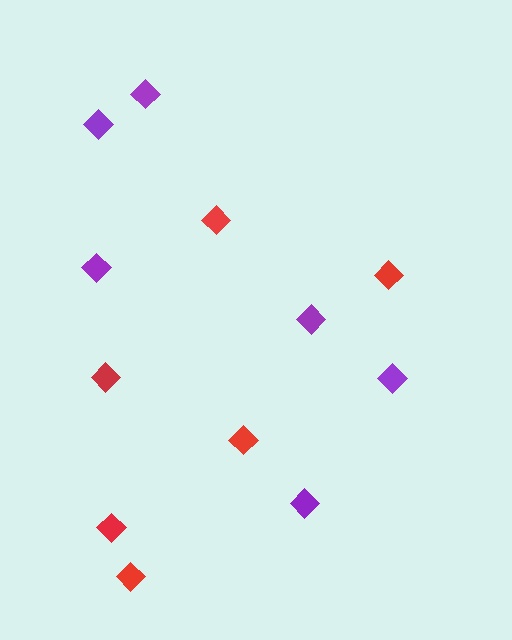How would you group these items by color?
There are 2 groups: one group of purple diamonds (6) and one group of red diamonds (6).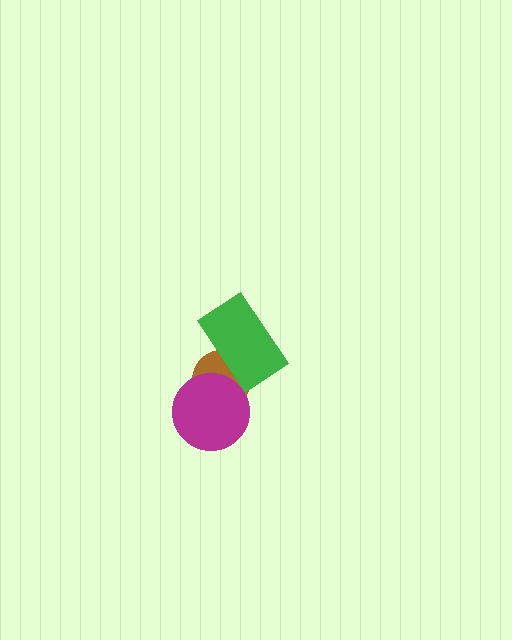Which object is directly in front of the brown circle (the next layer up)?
The green rectangle is directly in front of the brown circle.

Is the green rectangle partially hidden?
No, no other shape covers it.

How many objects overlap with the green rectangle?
1 object overlaps with the green rectangle.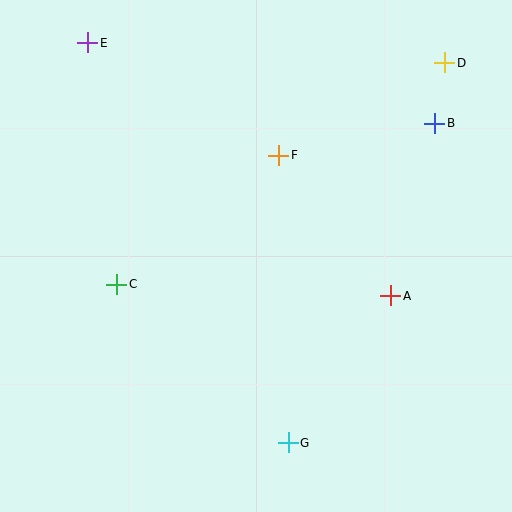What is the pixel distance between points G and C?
The distance between G and C is 234 pixels.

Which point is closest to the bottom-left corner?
Point C is closest to the bottom-left corner.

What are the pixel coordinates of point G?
Point G is at (288, 443).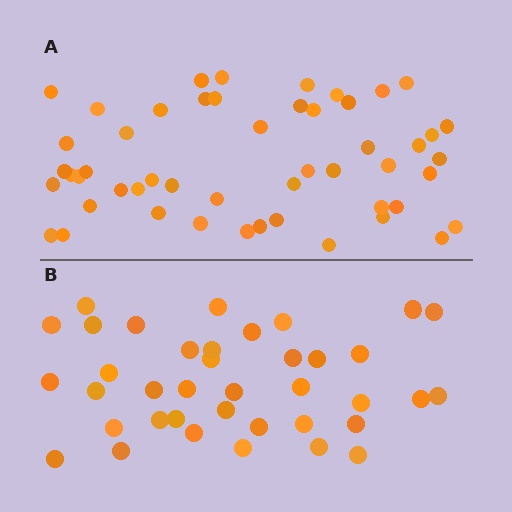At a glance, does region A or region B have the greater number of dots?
Region A (the top region) has more dots.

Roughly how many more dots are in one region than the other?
Region A has approximately 15 more dots than region B.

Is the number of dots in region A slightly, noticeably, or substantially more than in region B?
Region A has noticeably more, but not dramatically so. The ratio is roughly 1.3 to 1.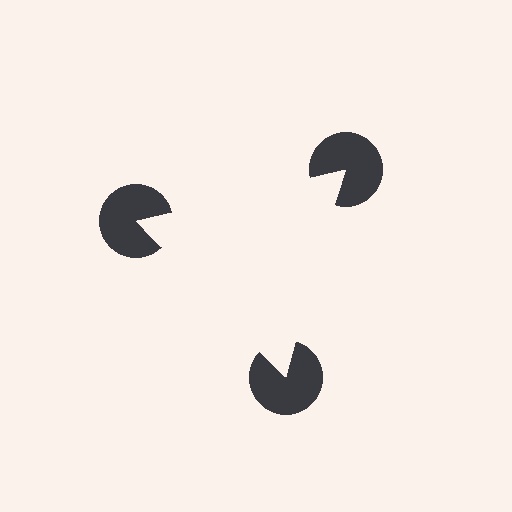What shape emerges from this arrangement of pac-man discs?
An illusory triangle — its edges are inferred from the aligned wedge cuts in the pac-man discs, not physically drawn.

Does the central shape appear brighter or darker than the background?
It typically appears slightly brighter than the background, even though no actual brightness change is drawn.